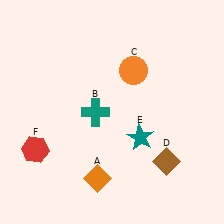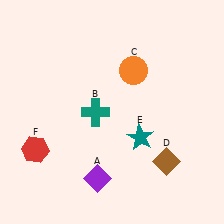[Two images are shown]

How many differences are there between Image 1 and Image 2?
There is 1 difference between the two images.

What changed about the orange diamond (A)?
In Image 1, A is orange. In Image 2, it changed to purple.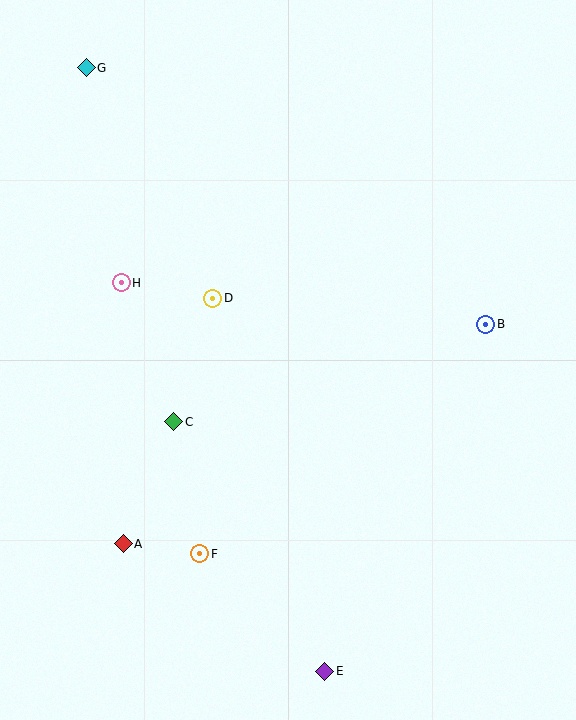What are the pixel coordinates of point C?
Point C is at (174, 422).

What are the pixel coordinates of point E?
Point E is at (325, 671).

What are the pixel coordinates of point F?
Point F is at (200, 554).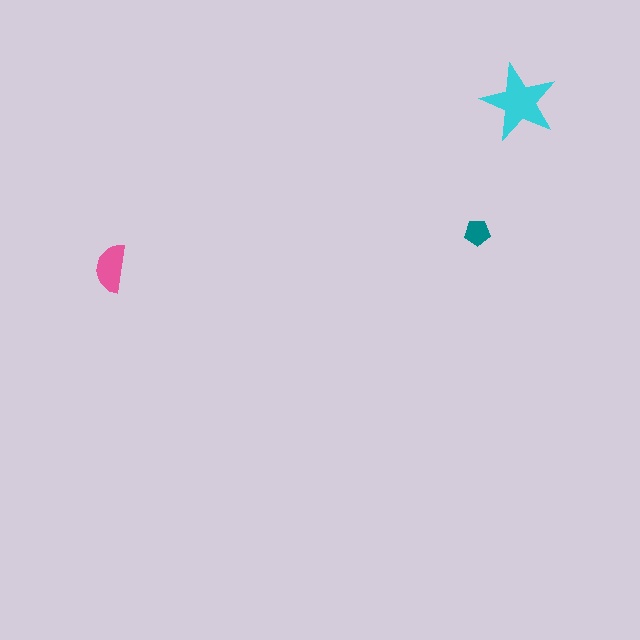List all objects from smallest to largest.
The teal pentagon, the pink semicircle, the cyan star.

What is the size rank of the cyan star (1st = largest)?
1st.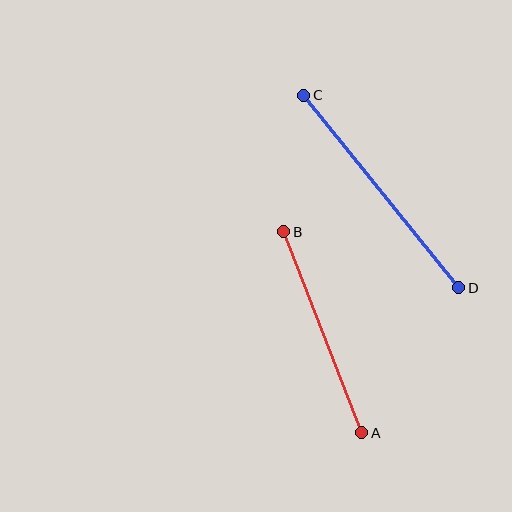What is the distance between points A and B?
The distance is approximately 216 pixels.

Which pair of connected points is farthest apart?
Points C and D are farthest apart.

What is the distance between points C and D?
The distance is approximately 247 pixels.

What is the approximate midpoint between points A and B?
The midpoint is at approximately (323, 332) pixels.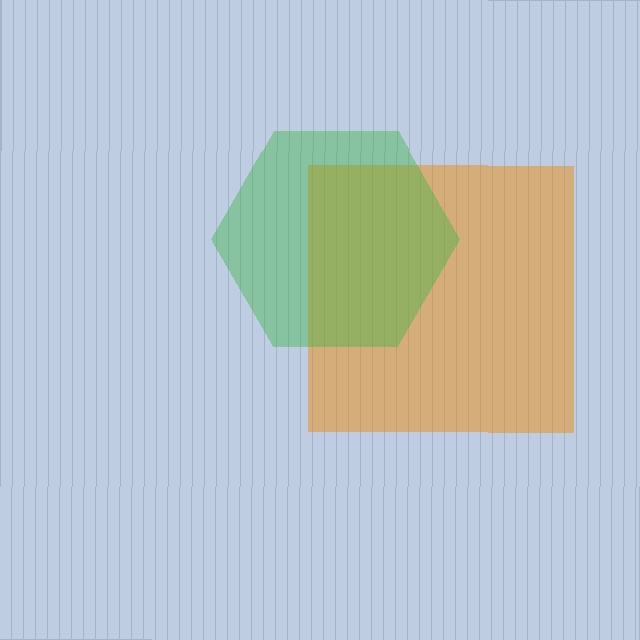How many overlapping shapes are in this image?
There are 2 overlapping shapes in the image.